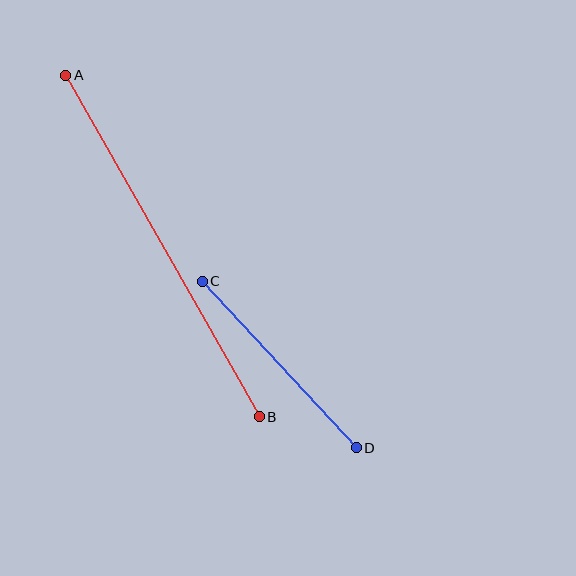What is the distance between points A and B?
The distance is approximately 393 pixels.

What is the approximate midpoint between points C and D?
The midpoint is at approximately (279, 364) pixels.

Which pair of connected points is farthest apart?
Points A and B are farthest apart.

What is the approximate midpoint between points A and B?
The midpoint is at approximately (163, 246) pixels.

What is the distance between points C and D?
The distance is approximately 227 pixels.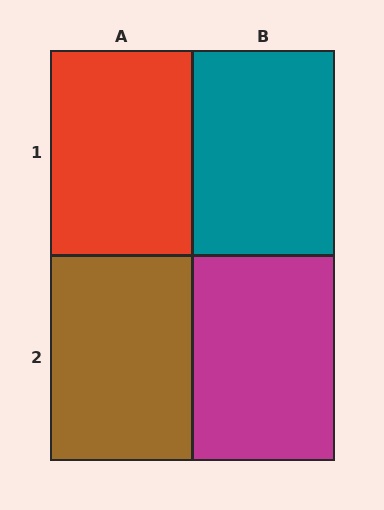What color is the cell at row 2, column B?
Magenta.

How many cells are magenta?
1 cell is magenta.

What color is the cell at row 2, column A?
Brown.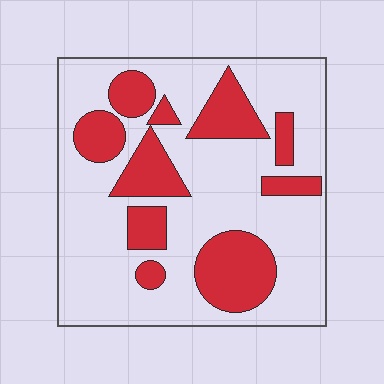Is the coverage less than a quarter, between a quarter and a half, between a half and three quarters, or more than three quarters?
Between a quarter and a half.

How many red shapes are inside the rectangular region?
10.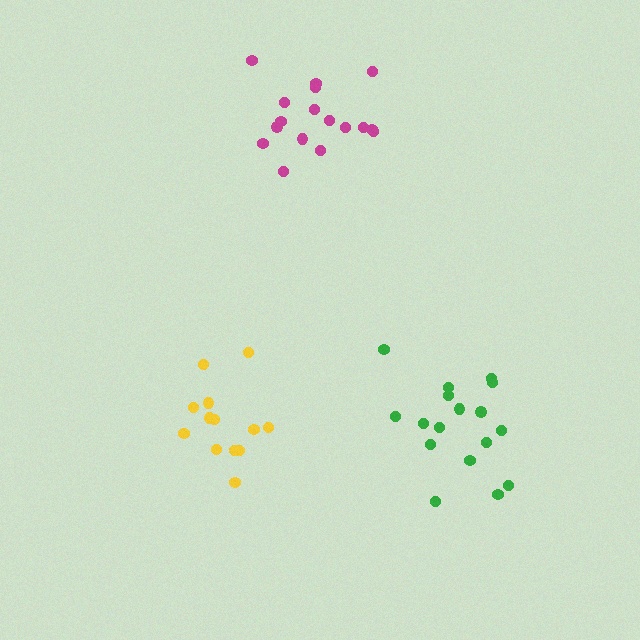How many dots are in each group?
Group 1: 17 dots, Group 2: 13 dots, Group 3: 17 dots (47 total).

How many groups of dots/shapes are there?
There are 3 groups.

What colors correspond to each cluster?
The clusters are colored: green, yellow, magenta.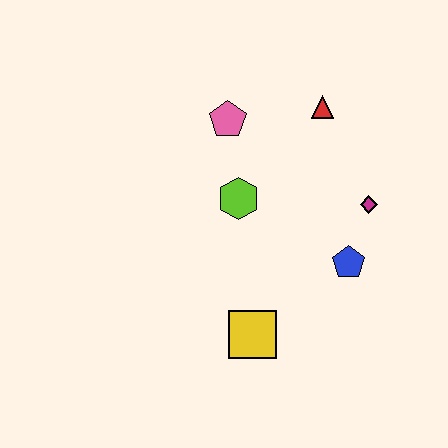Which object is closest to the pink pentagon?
The lime hexagon is closest to the pink pentagon.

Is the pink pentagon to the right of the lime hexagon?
No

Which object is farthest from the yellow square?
The red triangle is farthest from the yellow square.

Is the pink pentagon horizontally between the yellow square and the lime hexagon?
No